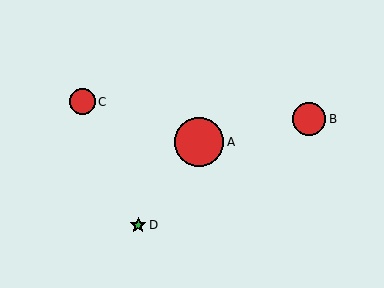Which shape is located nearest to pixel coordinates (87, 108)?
The red circle (labeled C) at (83, 102) is nearest to that location.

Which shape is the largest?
The red circle (labeled A) is the largest.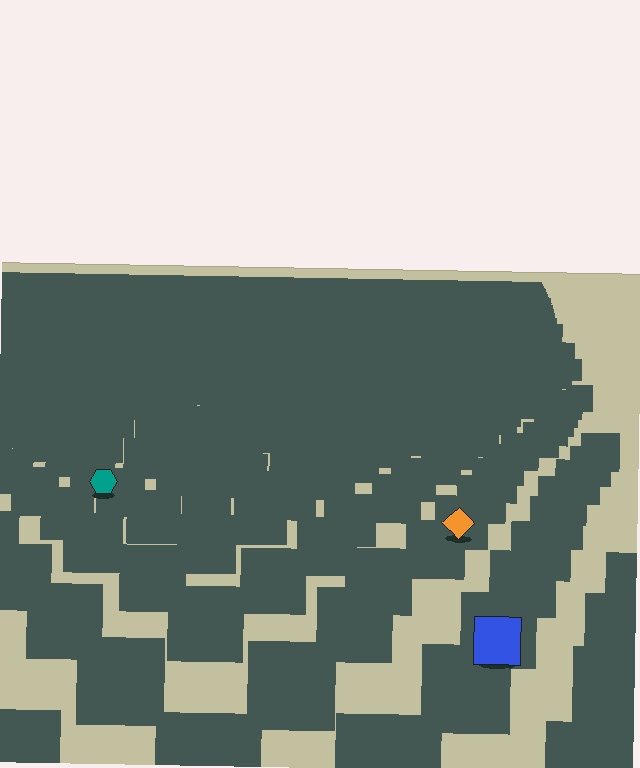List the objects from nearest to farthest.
From nearest to farthest: the blue square, the orange diamond, the teal hexagon.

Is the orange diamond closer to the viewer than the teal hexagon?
Yes. The orange diamond is closer — you can tell from the texture gradient: the ground texture is coarser near it.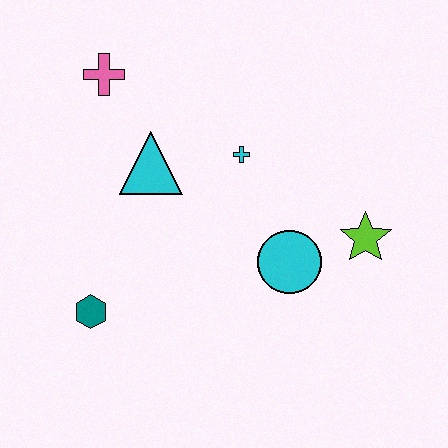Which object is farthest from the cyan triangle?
The lime star is farthest from the cyan triangle.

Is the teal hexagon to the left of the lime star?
Yes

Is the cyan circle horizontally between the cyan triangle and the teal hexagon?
No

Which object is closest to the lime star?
The cyan circle is closest to the lime star.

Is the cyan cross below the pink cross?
Yes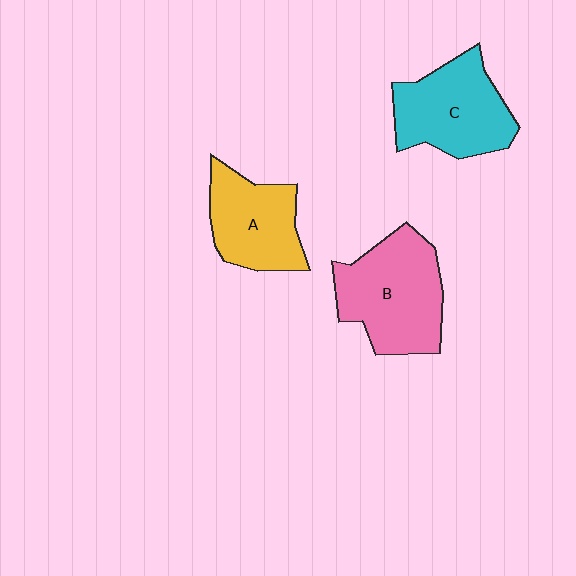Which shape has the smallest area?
Shape A (yellow).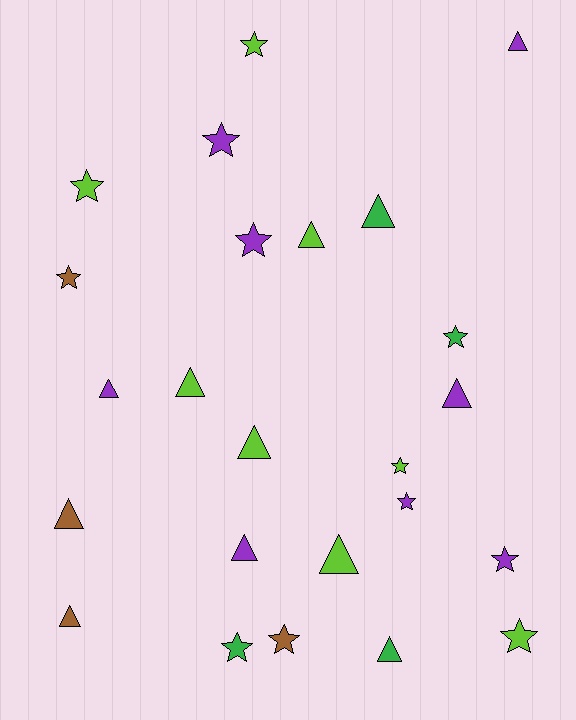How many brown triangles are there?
There are 2 brown triangles.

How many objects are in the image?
There are 24 objects.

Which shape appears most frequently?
Star, with 12 objects.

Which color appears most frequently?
Purple, with 8 objects.